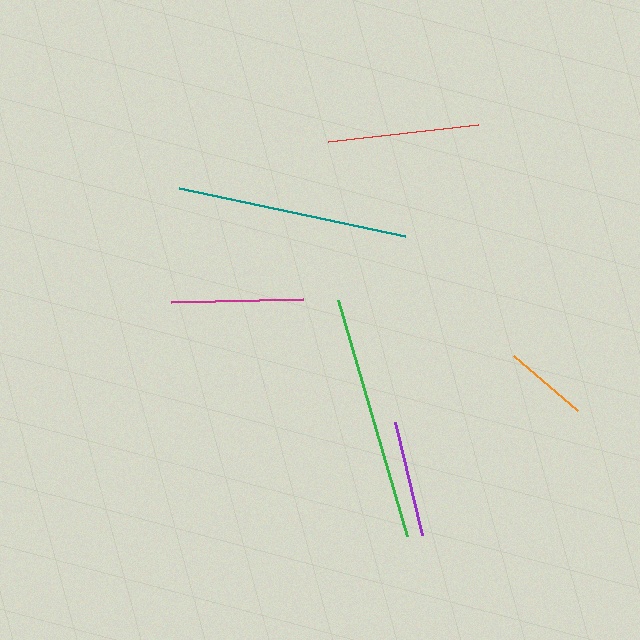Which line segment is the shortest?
The orange line is the shortest at approximately 84 pixels.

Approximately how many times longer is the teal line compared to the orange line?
The teal line is approximately 2.8 times the length of the orange line.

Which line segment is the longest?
The green line is the longest at approximately 246 pixels.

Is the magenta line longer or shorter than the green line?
The green line is longer than the magenta line.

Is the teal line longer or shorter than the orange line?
The teal line is longer than the orange line.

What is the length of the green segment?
The green segment is approximately 246 pixels long.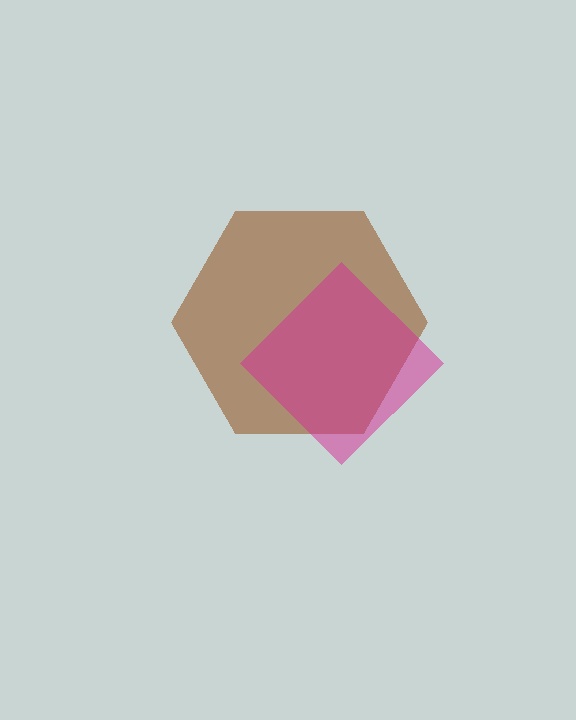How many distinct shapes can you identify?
There are 2 distinct shapes: a brown hexagon, a magenta diamond.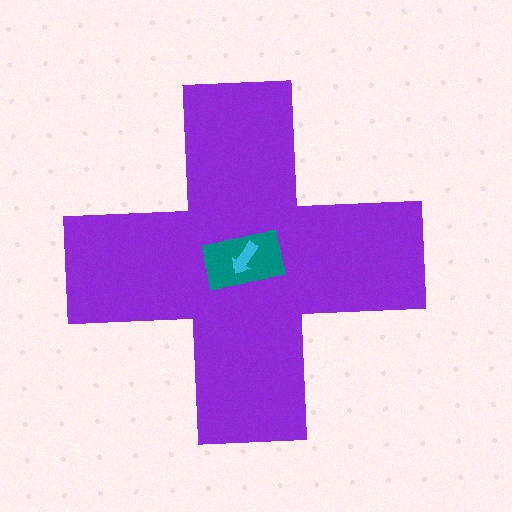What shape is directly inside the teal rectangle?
The cyan arrow.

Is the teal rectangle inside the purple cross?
Yes.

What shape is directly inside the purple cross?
The teal rectangle.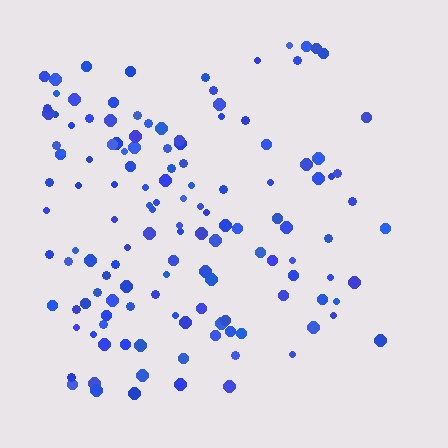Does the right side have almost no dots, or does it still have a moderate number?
Still a moderate number, just noticeably fewer than the left.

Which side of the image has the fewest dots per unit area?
The right.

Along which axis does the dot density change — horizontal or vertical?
Horizontal.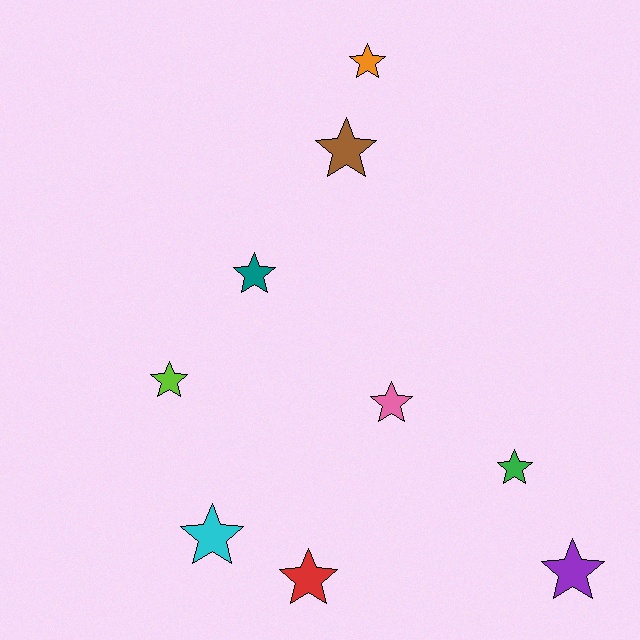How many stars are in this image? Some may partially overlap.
There are 9 stars.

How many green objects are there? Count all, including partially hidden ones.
There is 1 green object.